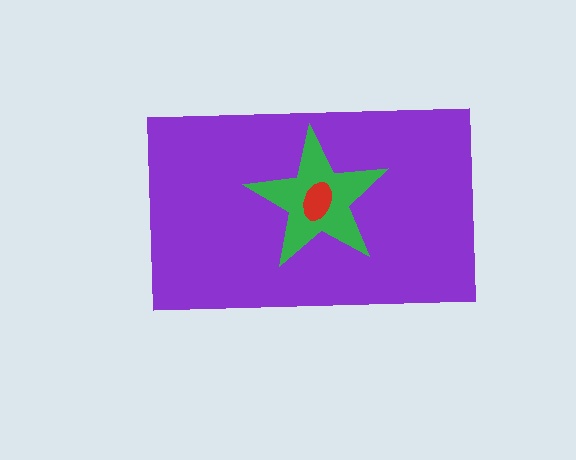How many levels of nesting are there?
3.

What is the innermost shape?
The red ellipse.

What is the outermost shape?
The purple rectangle.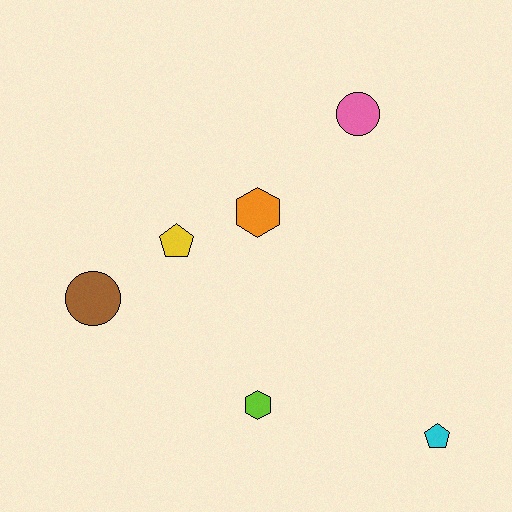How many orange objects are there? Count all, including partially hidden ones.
There is 1 orange object.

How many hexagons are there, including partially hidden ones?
There are 2 hexagons.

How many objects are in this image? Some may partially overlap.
There are 6 objects.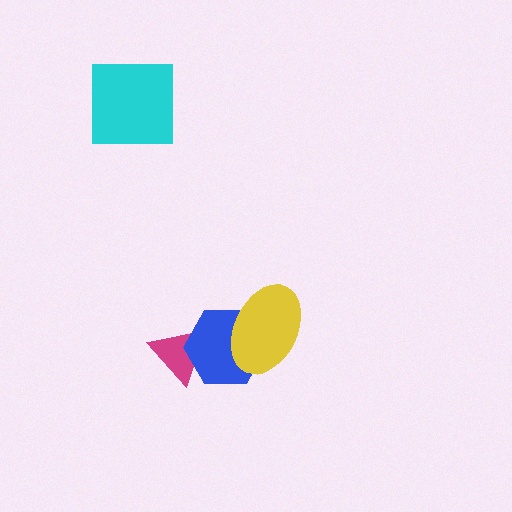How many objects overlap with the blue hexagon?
2 objects overlap with the blue hexagon.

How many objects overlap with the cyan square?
0 objects overlap with the cyan square.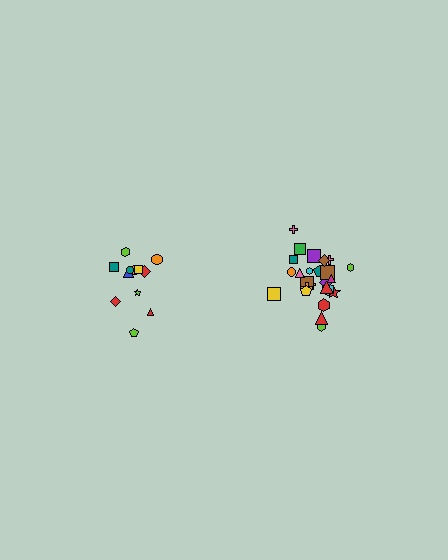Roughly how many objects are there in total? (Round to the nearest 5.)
Roughly 35 objects in total.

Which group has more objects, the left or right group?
The right group.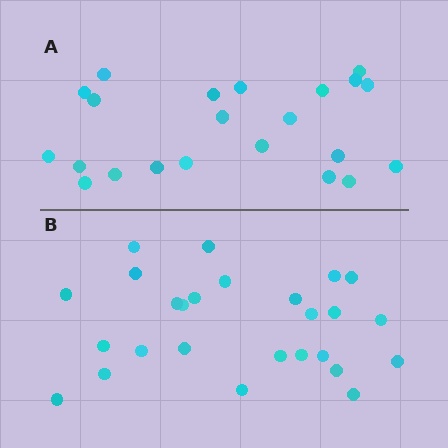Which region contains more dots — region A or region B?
Region B (the bottom region) has more dots.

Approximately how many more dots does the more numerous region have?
Region B has about 4 more dots than region A.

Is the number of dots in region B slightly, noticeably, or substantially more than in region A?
Region B has only slightly more — the two regions are fairly close. The ratio is roughly 1.2 to 1.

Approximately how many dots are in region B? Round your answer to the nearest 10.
About 30 dots. (The exact count is 26, which rounds to 30.)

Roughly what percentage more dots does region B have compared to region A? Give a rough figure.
About 20% more.